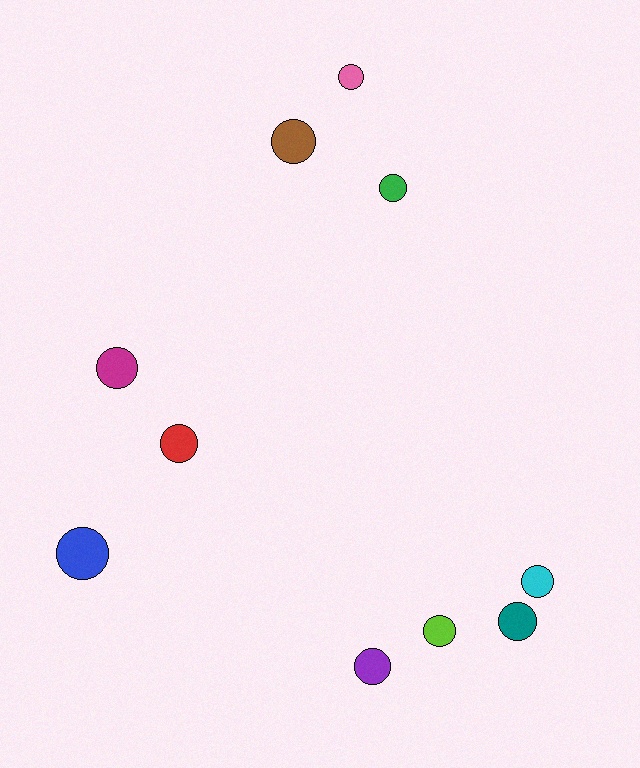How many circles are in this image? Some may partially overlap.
There are 10 circles.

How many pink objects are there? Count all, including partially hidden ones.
There is 1 pink object.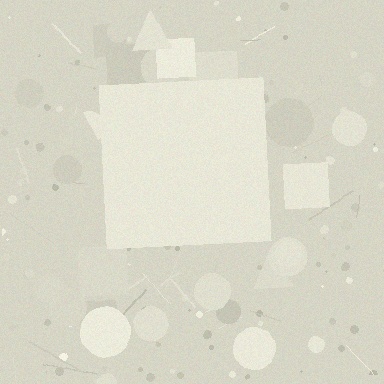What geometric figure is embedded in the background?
A square is embedded in the background.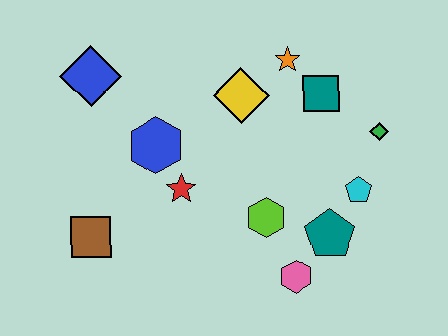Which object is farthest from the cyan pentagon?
The blue diamond is farthest from the cyan pentagon.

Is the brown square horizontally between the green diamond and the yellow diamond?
No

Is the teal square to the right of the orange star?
Yes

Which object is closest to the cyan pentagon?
The teal pentagon is closest to the cyan pentagon.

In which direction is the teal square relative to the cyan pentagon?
The teal square is above the cyan pentagon.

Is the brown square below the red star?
Yes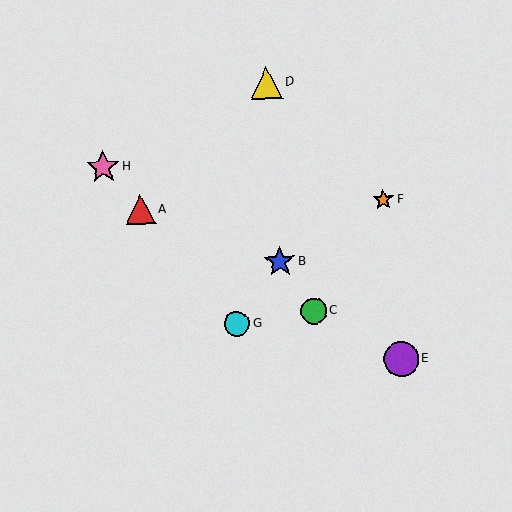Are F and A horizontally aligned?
Yes, both are at y≈200.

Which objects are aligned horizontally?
Objects A, F are aligned horizontally.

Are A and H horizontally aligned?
No, A is at y≈210 and H is at y≈167.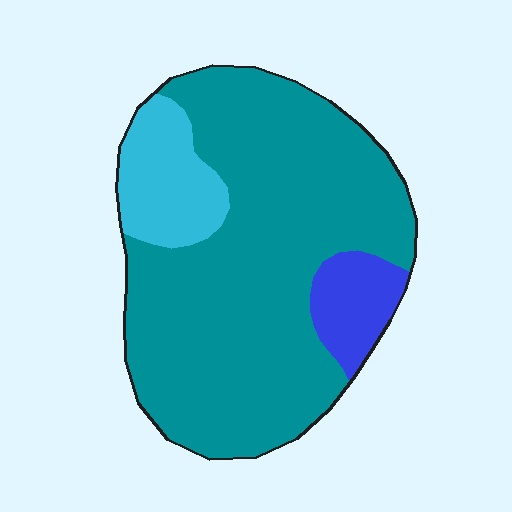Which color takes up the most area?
Teal, at roughly 75%.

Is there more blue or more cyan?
Cyan.